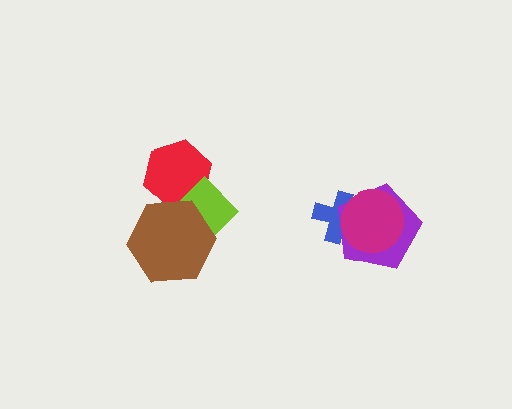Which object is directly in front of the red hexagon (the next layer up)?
The lime rectangle is directly in front of the red hexagon.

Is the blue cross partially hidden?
Yes, it is partially covered by another shape.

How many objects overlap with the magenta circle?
2 objects overlap with the magenta circle.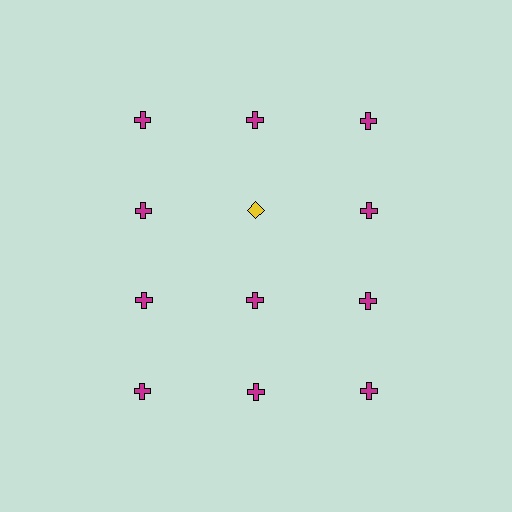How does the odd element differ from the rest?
It differs in both color (yellow instead of magenta) and shape (diamond instead of cross).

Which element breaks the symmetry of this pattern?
The yellow diamond in the second row, second from left column breaks the symmetry. All other shapes are magenta crosses.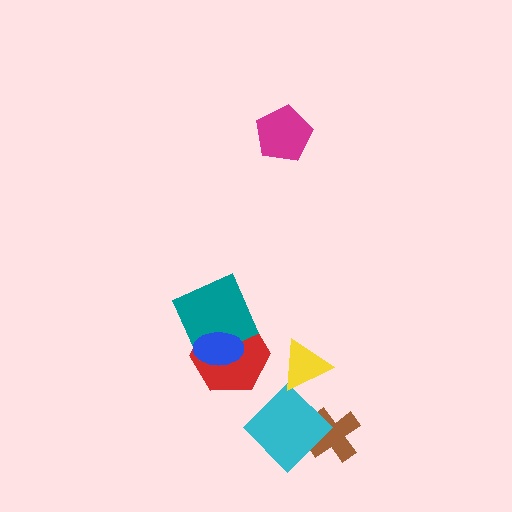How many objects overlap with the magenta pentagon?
0 objects overlap with the magenta pentagon.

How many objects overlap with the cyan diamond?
2 objects overlap with the cyan diamond.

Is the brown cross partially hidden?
Yes, it is partially covered by another shape.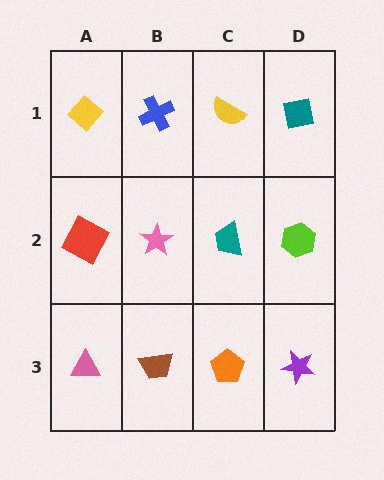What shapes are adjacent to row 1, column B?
A pink star (row 2, column B), a yellow diamond (row 1, column A), a yellow semicircle (row 1, column C).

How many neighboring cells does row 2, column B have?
4.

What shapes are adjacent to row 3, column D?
A lime hexagon (row 2, column D), an orange pentagon (row 3, column C).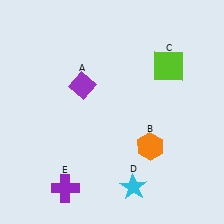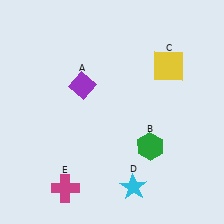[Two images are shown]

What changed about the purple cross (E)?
In Image 1, E is purple. In Image 2, it changed to magenta.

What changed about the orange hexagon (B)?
In Image 1, B is orange. In Image 2, it changed to green.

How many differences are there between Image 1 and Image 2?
There are 3 differences between the two images.